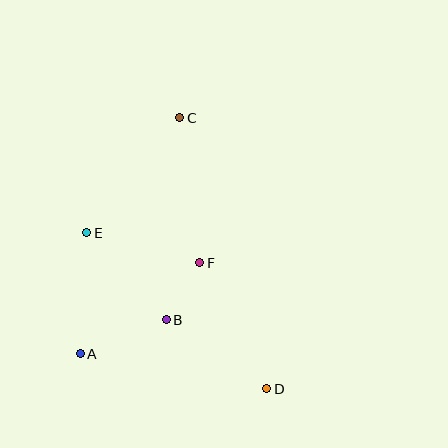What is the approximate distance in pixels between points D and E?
The distance between D and E is approximately 238 pixels.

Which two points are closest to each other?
Points B and F are closest to each other.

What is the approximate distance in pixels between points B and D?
The distance between B and D is approximately 122 pixels.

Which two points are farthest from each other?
Points C and D are farthest from each other.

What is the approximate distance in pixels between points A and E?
The distance between A and E is approximately 121 pixels.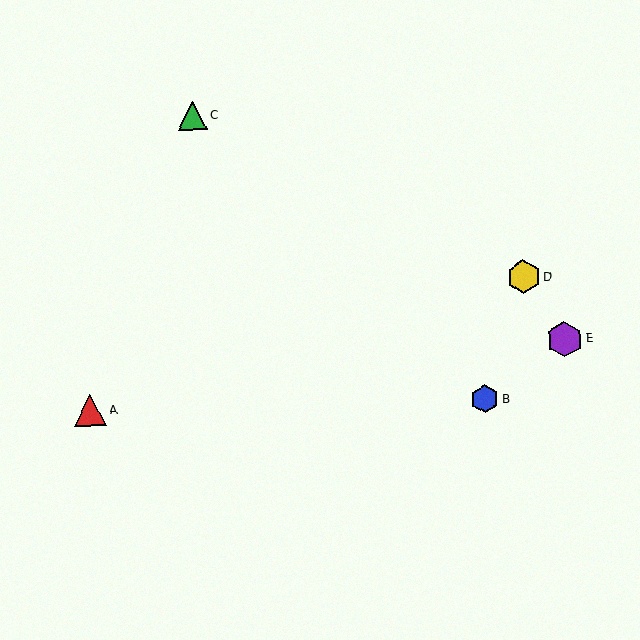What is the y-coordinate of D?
Object D is at y≈277.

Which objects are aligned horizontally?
Objects A, B are aligned horizontally.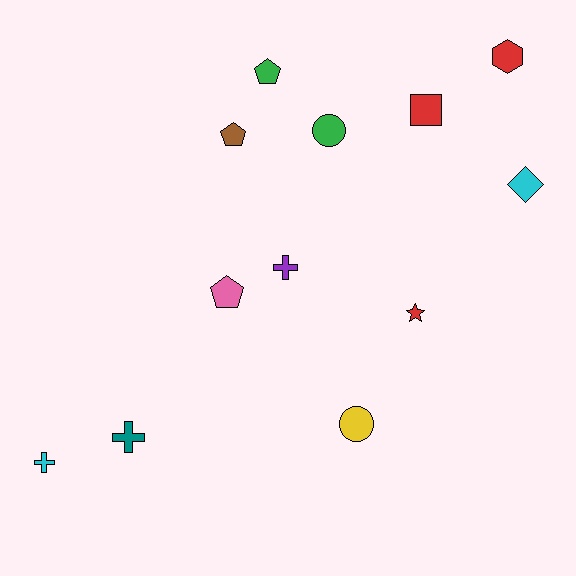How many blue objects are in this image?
There are no blue objects.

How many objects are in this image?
There are 12 objects.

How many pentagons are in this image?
There are 3 pentagons.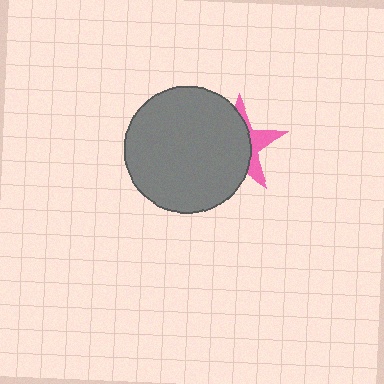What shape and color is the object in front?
The object in front is a gray circle.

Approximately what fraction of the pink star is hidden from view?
Roughly 68% of the pink star is hidden behind the gray circle.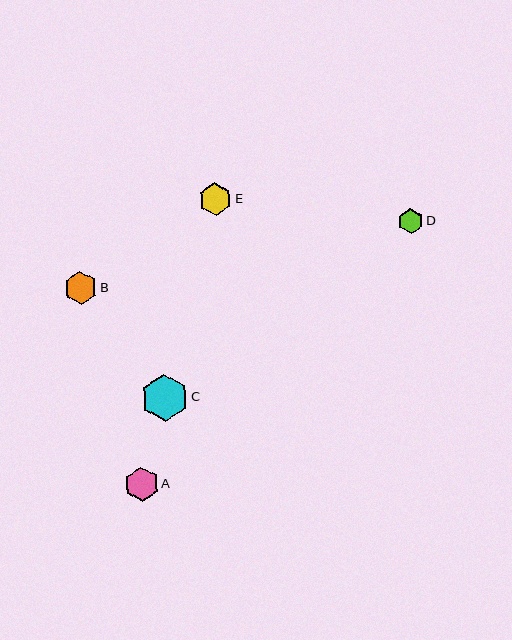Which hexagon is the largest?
Hexagon C is the largest with a size of approximately 47 pixels.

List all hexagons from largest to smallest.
From largest to smallest: C, A, E, B, D.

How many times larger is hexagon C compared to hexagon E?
Hexagon C is approximately 1.4 times the size of hexagon E.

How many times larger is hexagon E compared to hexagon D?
Hexagon E is approximately 1.3 times the size of hexagon D.